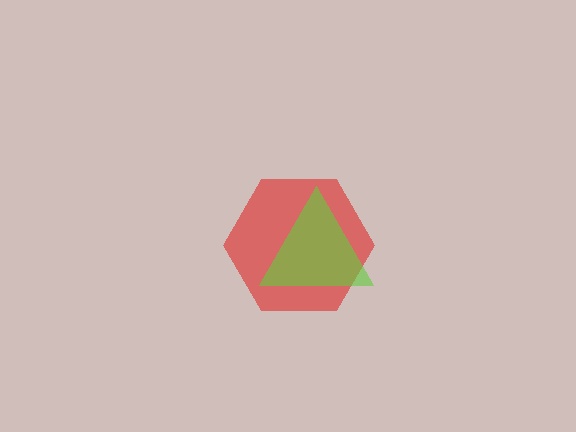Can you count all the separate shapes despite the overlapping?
Yes, there are 2 separate shapes.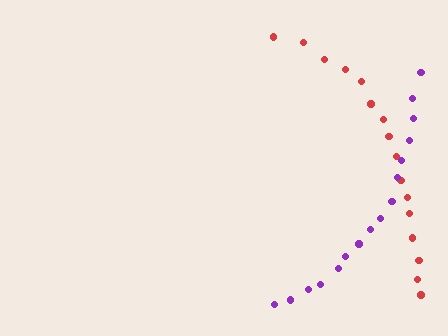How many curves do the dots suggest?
There are 2 distinct paths.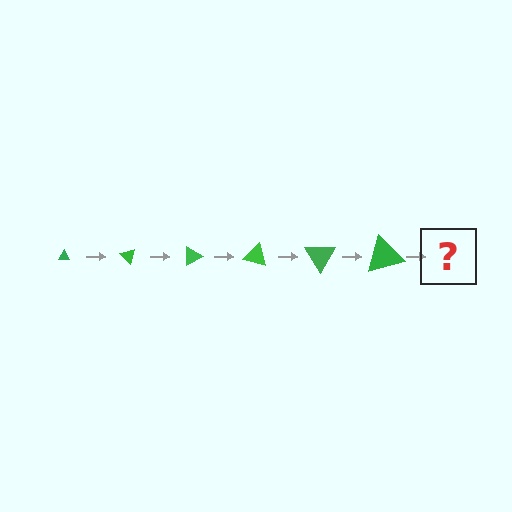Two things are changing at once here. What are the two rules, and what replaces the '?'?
The two rules are that the triangle grows larger each step and it rotates 45 degrees each step. The '?' should be a triangle, larger than the previous one and rotated 270 degrees from the start.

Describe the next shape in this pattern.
It should be a triangle, larger than the previous one and rotated 270 degrees from the start.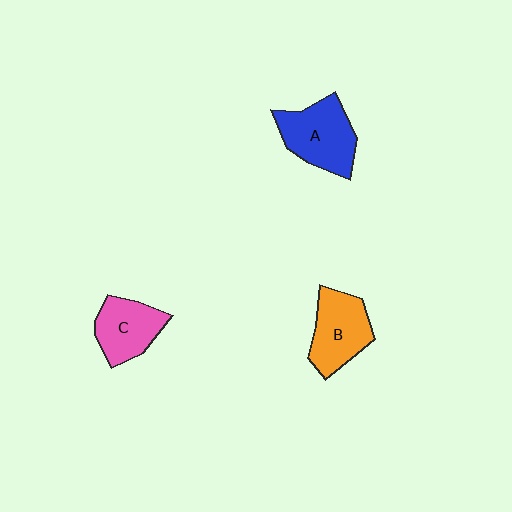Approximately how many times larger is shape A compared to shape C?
Approximately 1.3 times.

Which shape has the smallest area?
Shape C (pink).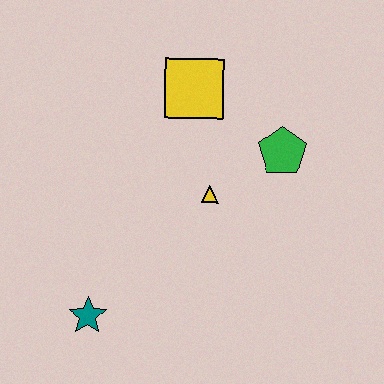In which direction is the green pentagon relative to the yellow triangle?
The green pentagon is to the right of the yellow triangle.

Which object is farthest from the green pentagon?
The teal star is farthest from the green pentagon.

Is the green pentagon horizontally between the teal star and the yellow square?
No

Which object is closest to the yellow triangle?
The green pentagon is closest to the yellow triangle.